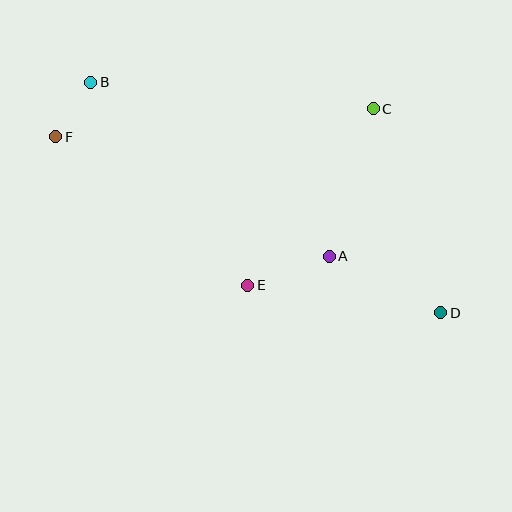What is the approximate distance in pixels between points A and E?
The distance between A and E is approximately 87 pixels.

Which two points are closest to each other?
Points B and F are closest to each other.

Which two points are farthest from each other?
Points D and F are farthest from each other.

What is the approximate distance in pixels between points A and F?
The distance between A and F is approximately 298 pixels.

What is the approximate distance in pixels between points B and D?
The distance between B and D is approximately 419 pixels.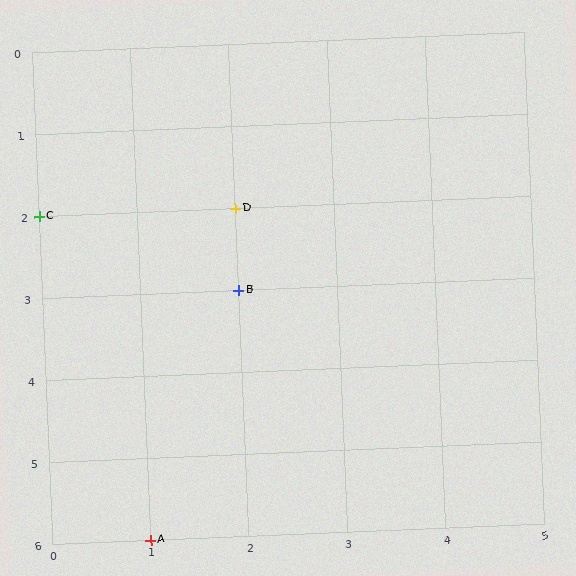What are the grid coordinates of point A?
Point A is at grid coordinates (1, 6).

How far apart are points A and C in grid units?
Points A and C are 1 column and 4 rows apart (about 4.1 grid units diagonally).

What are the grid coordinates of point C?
Point C is at grid coordinates (0, 2).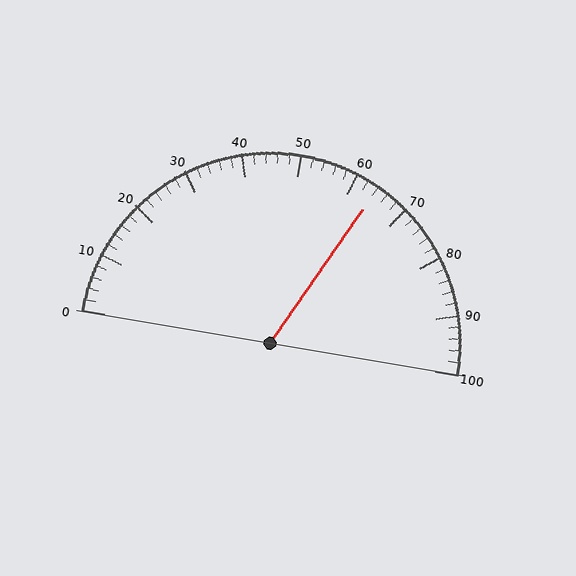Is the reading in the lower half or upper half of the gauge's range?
The reading is in the upper half of the range (0 to 100).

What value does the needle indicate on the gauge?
The needle indicates approximately 64.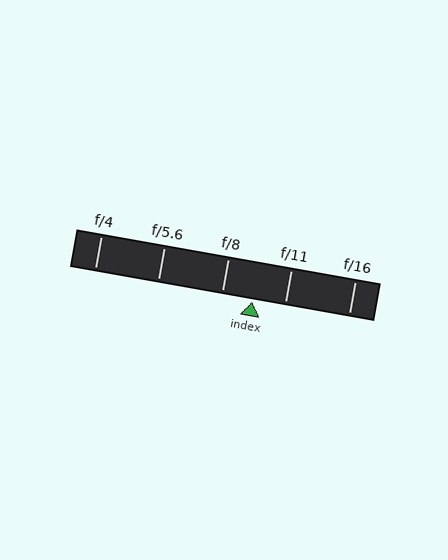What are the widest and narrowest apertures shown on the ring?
The widest aperture shown is f/4 and the narrowest is f/16.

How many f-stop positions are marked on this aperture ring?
There are 5 f-stop positions marked.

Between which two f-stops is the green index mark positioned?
The index mark is between f/8 and f/11.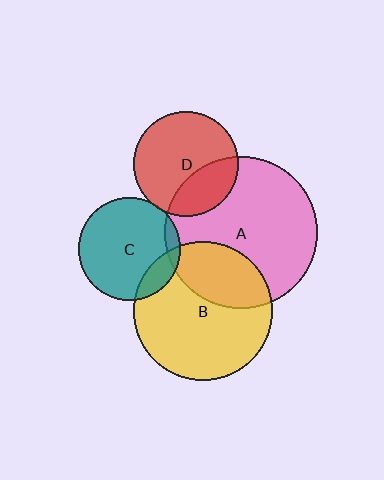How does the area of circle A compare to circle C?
Approximately 2.2 times.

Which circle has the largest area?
Circle A (pink).